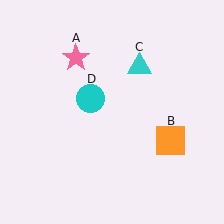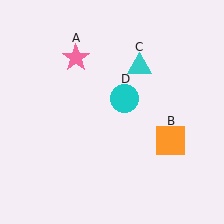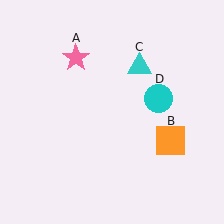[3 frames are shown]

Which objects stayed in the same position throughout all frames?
Pink star (object A) and orange square (object B) and cyan triangle (object C) remained stationary.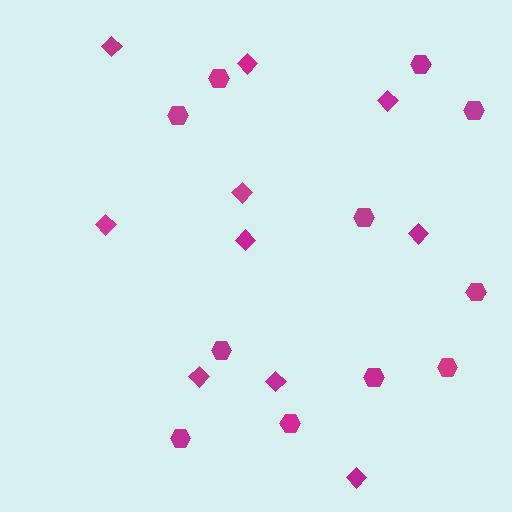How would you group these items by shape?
There are 2 groups: one group of diamonds (10) and one group of hexagons (11).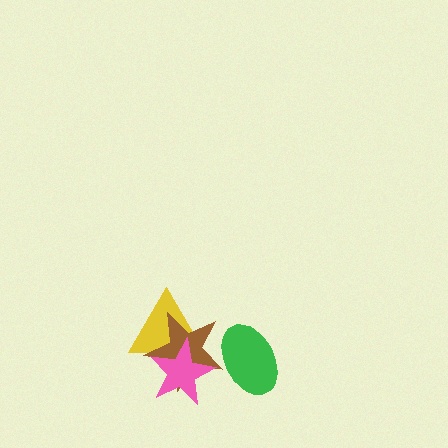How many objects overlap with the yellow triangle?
2 objects overlap with the yellow triangle.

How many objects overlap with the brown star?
3 objects overlap with the brown star.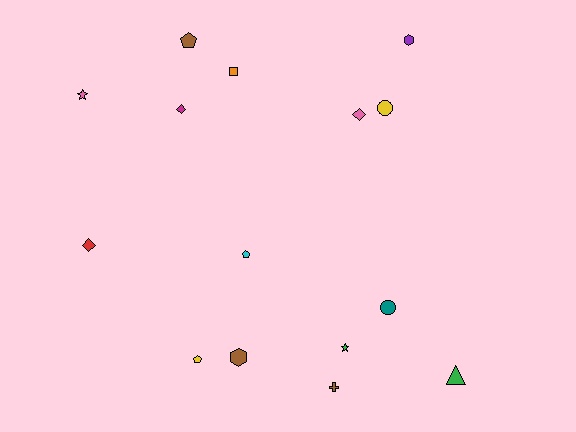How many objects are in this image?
There are 15 objects.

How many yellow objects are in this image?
There are 2 yellow objects.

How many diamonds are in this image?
There are 3 diamonds.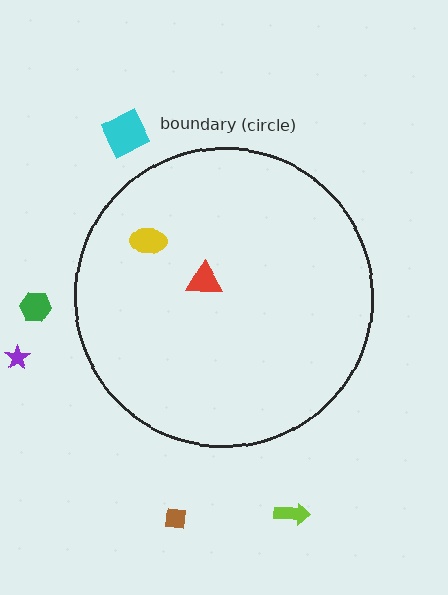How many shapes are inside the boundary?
2 inside, 5 outside.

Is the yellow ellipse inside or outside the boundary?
Inside.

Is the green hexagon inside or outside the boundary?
Outside.